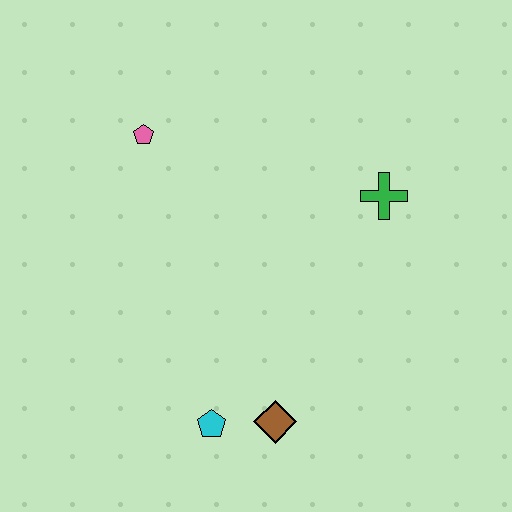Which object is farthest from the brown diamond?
The pink pentagon is farthest from the brown diamond.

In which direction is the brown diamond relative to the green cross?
The brown diamond is below the green cross.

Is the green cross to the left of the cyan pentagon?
No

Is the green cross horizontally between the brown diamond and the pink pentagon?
No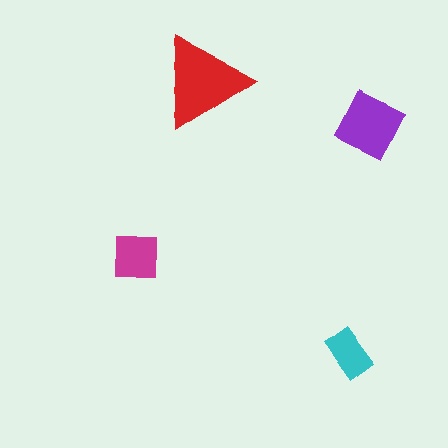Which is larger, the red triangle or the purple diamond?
The red triangle.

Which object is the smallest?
The cyan rectangle.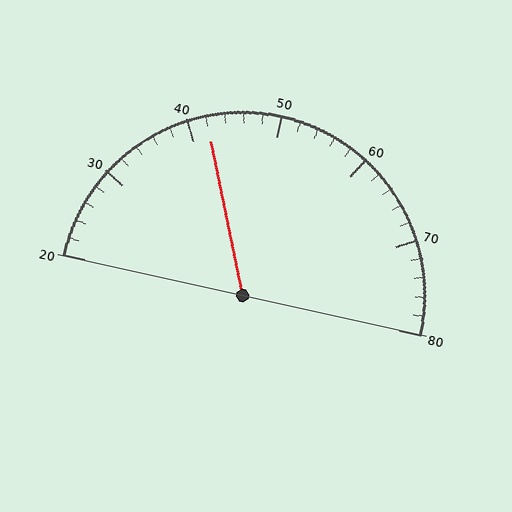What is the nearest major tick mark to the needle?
The nearest major tick mark is 40.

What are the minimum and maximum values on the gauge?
The gauge ranges from 20 to 80.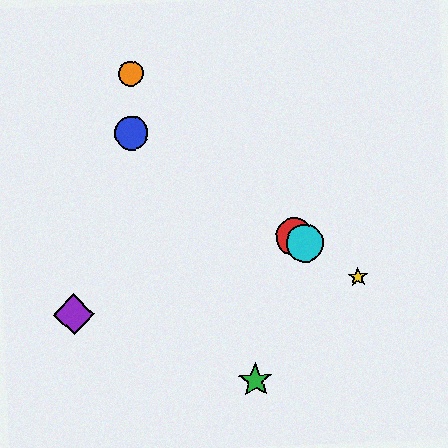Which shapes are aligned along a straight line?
The red circle, the blue circle, the yellow star, the cyan circle are aligned along a straight line.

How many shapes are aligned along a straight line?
4 shapes (the red circle, the blue circle, the yellow star, the cyan circle) are aligned along a straight line.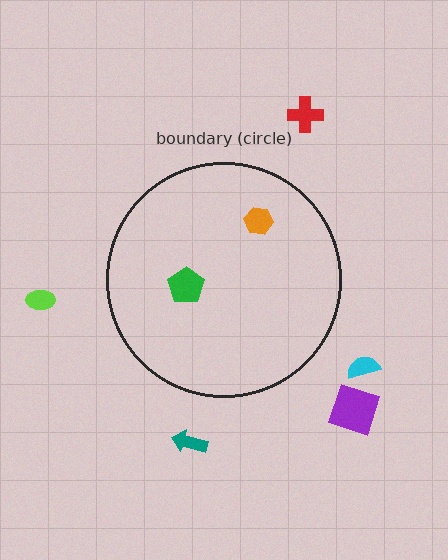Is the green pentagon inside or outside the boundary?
Inside.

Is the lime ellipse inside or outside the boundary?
Outside.